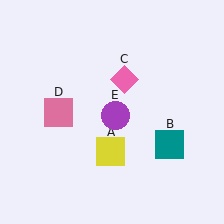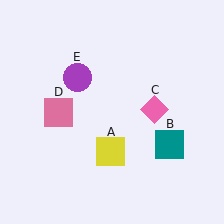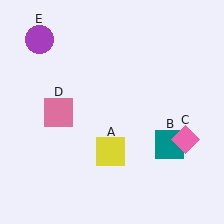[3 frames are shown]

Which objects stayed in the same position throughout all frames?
Yellow square (object A) and teal square (object B) and pink square (object D) remained stationary.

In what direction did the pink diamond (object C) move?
The pink diamond (object C) moved down and to the right.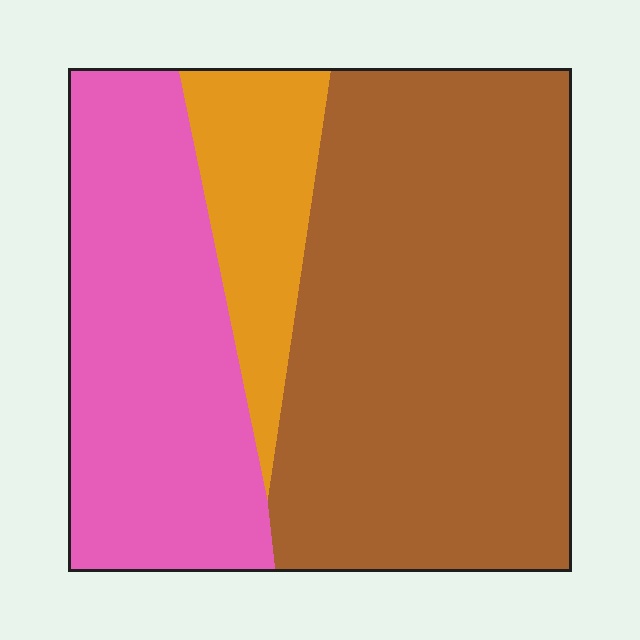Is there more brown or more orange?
Brown.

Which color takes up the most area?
Brown, at roughly 55%.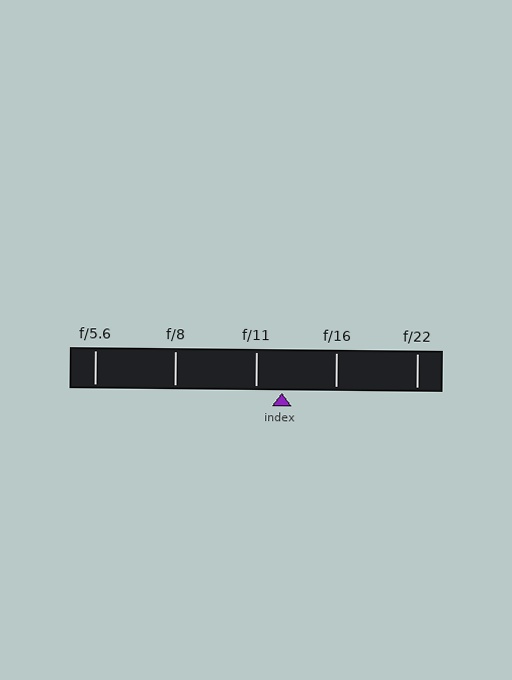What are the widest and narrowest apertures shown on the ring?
The widest aperture shown is f/5.6 and the narrowest is f/22.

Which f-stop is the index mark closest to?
The index mark is closest to f/11.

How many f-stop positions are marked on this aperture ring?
There are 5 f-stop positions marked.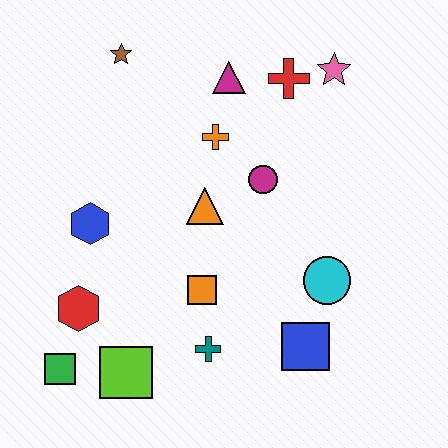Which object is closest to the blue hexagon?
The red hexagon is closest to the blue hexagon.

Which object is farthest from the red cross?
The green square is farthest from the red cross.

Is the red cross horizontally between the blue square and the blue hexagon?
Yes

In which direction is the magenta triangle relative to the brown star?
The magenta triangle is to the right of the brown star.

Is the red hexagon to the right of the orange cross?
No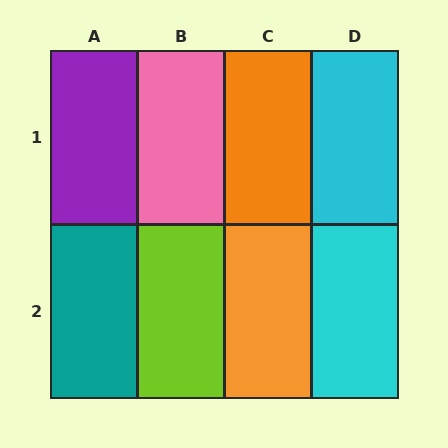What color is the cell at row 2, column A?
Teal.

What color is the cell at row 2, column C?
Orange.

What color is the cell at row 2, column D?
Cyan.